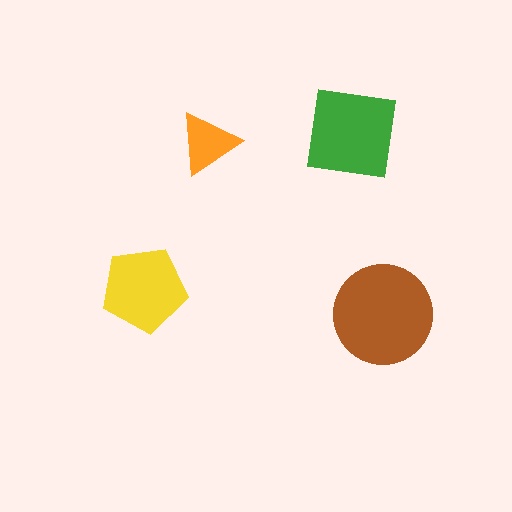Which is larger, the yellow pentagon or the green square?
The green square.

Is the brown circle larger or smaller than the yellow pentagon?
Larger.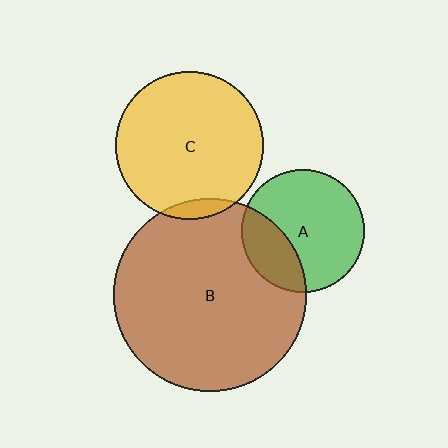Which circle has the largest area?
Circle B (brown).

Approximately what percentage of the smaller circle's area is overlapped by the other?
Approximately 30%.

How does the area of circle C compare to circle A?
Approximately 1.4 times.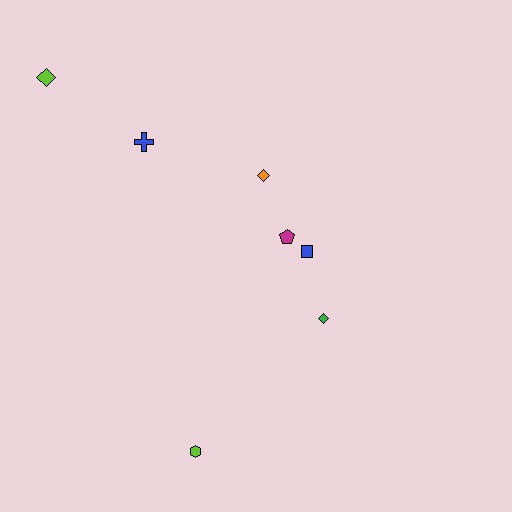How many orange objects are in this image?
There is 1 orange object.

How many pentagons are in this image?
There is 1 pentagon.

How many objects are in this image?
There are 7 objects.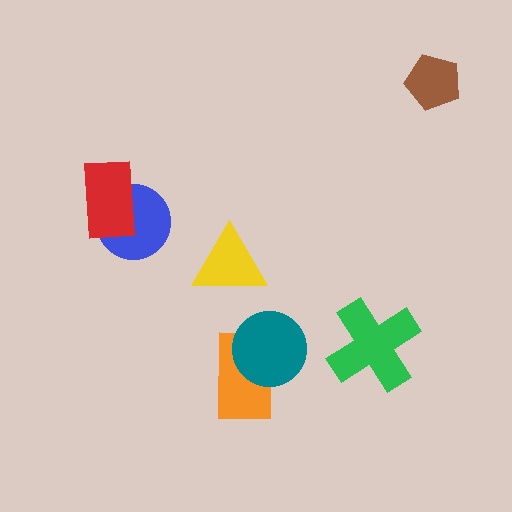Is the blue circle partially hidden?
Yes, it is partially covered by another shape.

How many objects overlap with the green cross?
0 objects overlap with the green cross.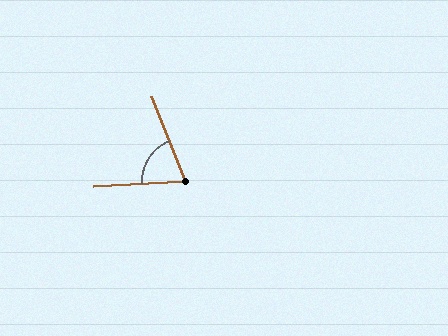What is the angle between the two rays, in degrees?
Approximately 71 degrees.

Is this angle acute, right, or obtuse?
It is acute.